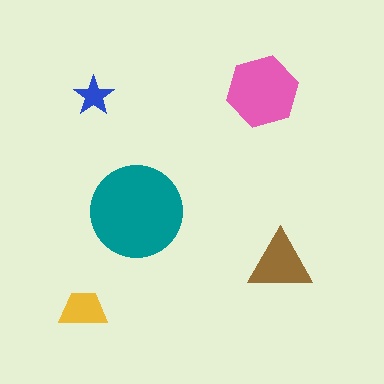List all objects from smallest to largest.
The blue star, the yellow trapezoid, the brown triangle, the pink hexagon, the teal circle.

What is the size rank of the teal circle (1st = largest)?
1st.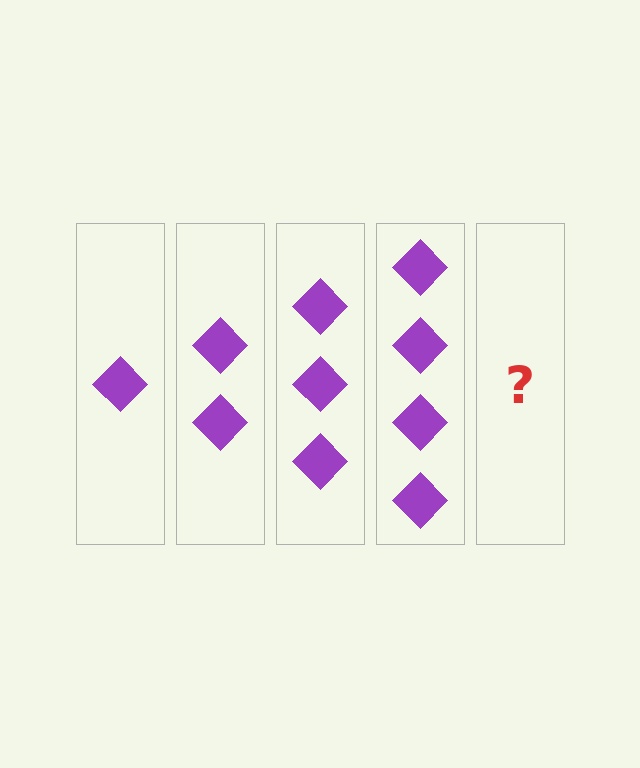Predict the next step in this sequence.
The next step is 5 diamonds.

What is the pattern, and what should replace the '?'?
The pattern is that each step adds one more diamond. The '?' should be 5 diamonds.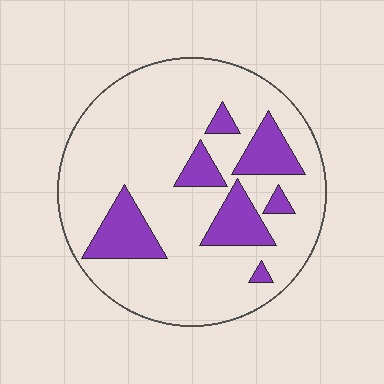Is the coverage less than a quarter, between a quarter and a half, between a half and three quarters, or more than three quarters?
Less than a quarter.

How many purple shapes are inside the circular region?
7.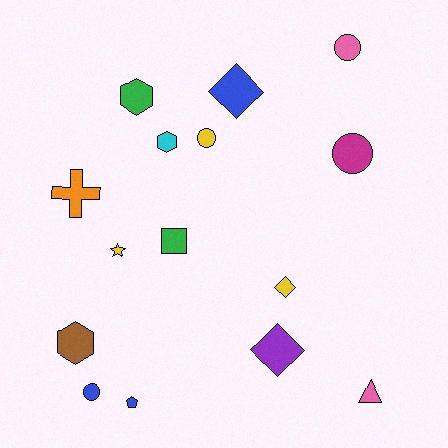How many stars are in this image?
There is 1 star.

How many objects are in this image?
There are 15 objects.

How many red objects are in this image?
There are no red objects.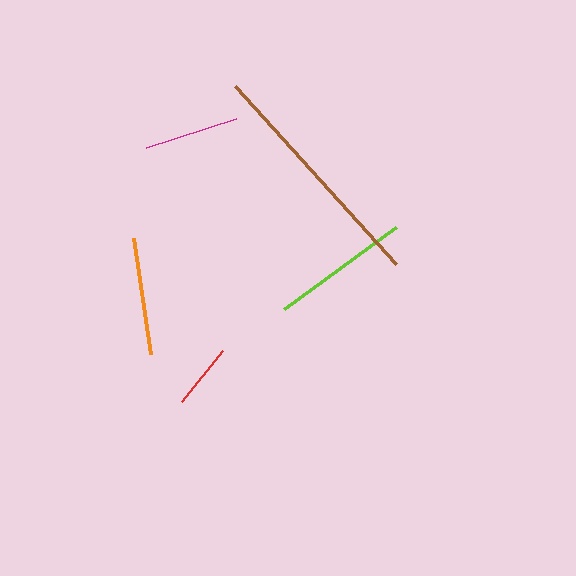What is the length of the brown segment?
The brown segment is approximately 240 pixels long.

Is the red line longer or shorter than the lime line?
The lime line is longer than the red line.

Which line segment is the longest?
The brown line is the longest at approximately 240 pixels.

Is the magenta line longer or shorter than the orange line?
The orange line is longer than the magenta line.